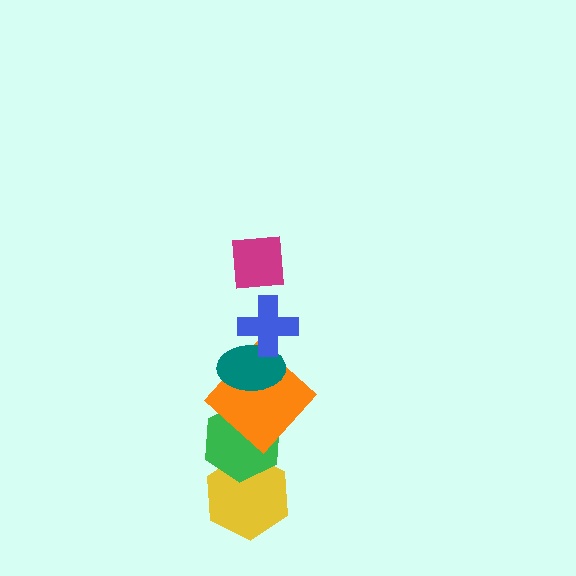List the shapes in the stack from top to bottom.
From top to bottom: the magenta square, the blue cross, the teal ellipse, the orange diamond, the green hexagon, the yellow hexagon.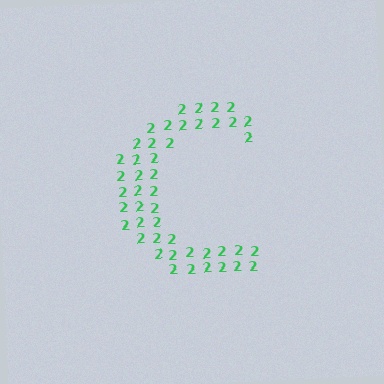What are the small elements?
The small elements are digit 2's.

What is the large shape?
The large shape is the letter C.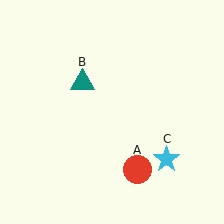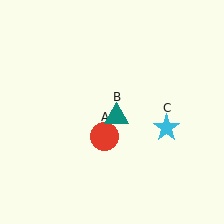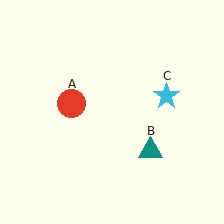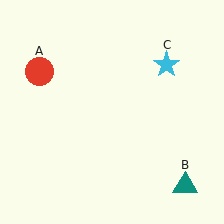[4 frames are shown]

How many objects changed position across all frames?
3 objects changed position: red circle (object A), teal triangle (object B), cyan star (object C).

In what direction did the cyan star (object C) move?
The cyan star (object C) moved up.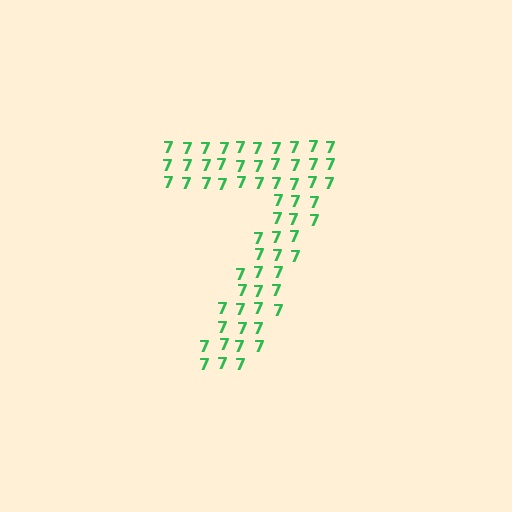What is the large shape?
The large shape is the digit 7.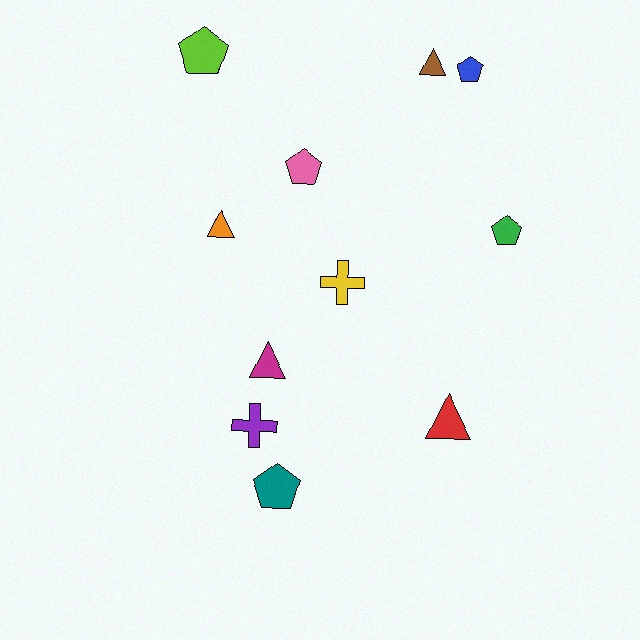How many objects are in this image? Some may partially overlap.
There are 11 objects.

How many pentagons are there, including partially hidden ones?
There are 5 pentagons.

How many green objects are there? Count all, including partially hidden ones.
There is 1 green object.